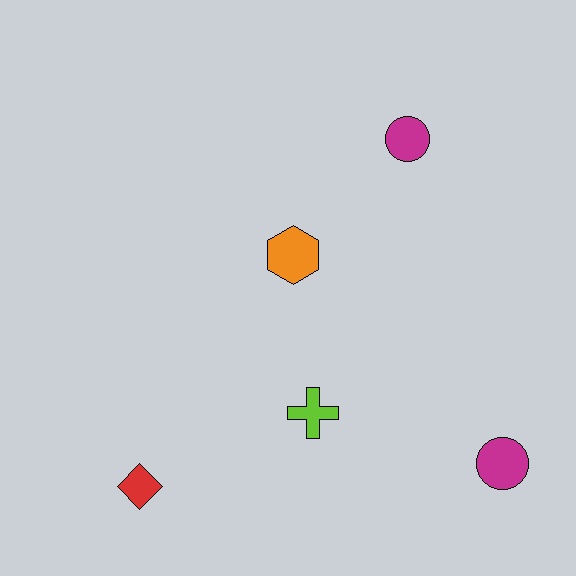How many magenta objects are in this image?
There are 2 magenta objects.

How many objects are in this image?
There are 5 objects.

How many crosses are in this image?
There is 1 cross.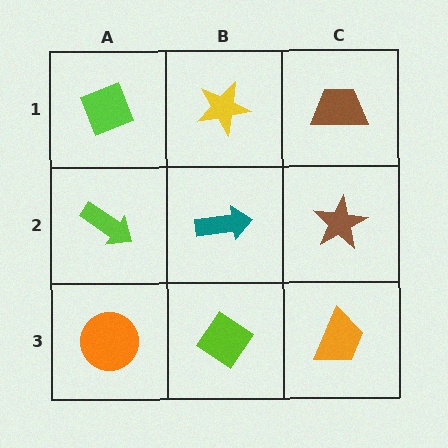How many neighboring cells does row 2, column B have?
4.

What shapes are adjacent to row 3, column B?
A teal arrow (row 2, column B), an orange circle (row 3, column A), an orange trapezoid (row 3, column C).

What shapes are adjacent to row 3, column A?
A lime arrow (row 2, column A), a lime diamond (row 3, column B).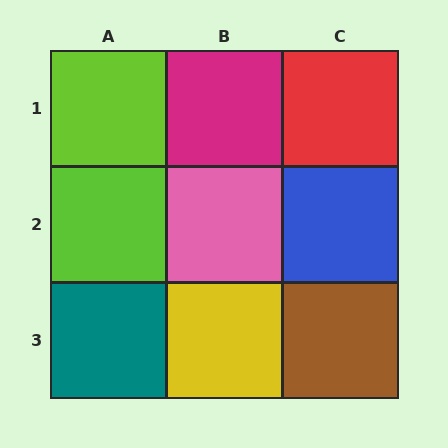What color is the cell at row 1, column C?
Red.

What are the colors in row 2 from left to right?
Lime, pink, blue.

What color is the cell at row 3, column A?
Teal.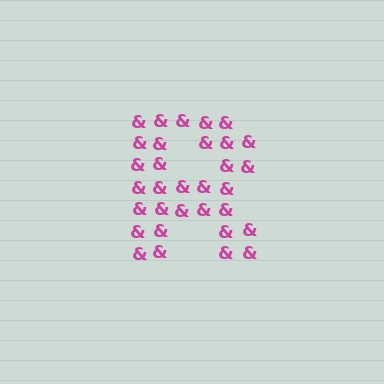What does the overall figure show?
The overall figure shows the letter R.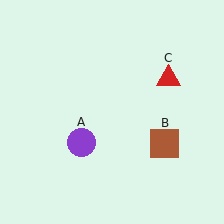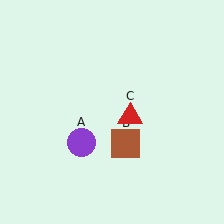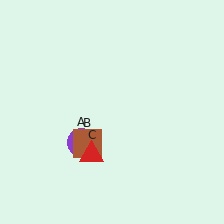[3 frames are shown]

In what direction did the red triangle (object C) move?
The red triangle (object C) moved down and to the left.